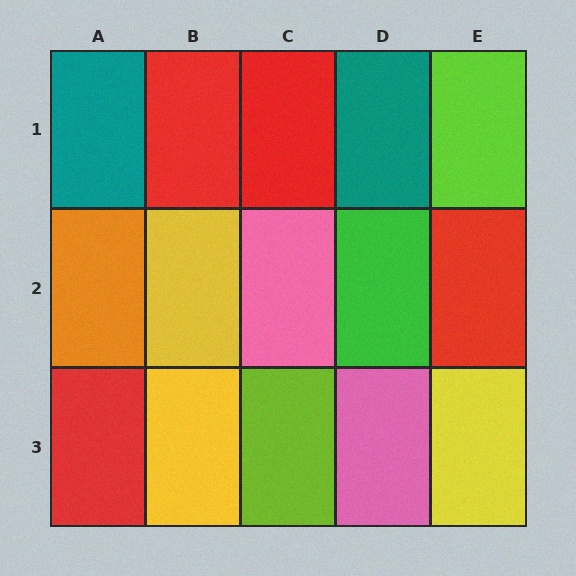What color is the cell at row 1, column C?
Red.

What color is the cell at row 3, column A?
Red.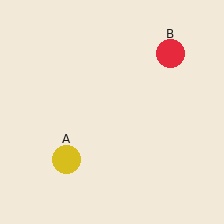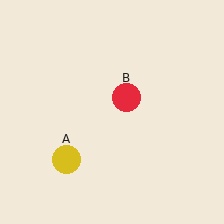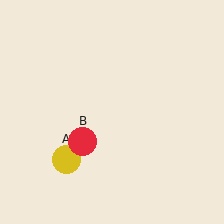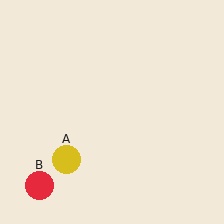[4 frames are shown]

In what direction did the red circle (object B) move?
The red circle (object B) moved down and to the left.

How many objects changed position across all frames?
1 object changed position: red circle (object B).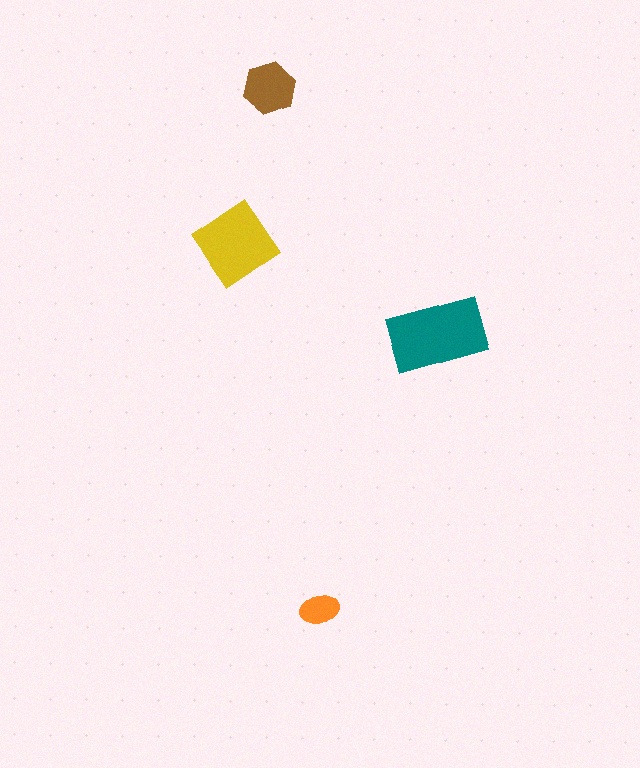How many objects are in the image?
There are 4 objects in the image.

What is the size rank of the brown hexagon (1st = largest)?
3rd.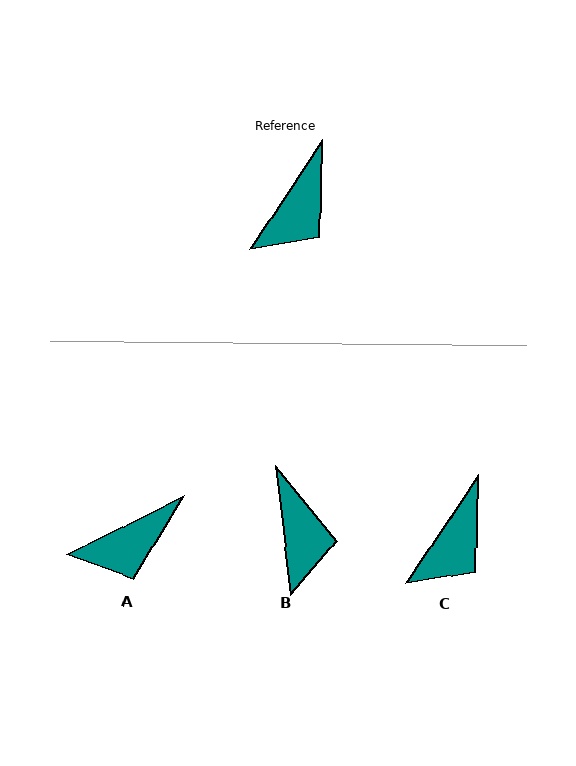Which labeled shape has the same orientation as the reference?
C.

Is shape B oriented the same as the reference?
No, it is off by about 40 degrees.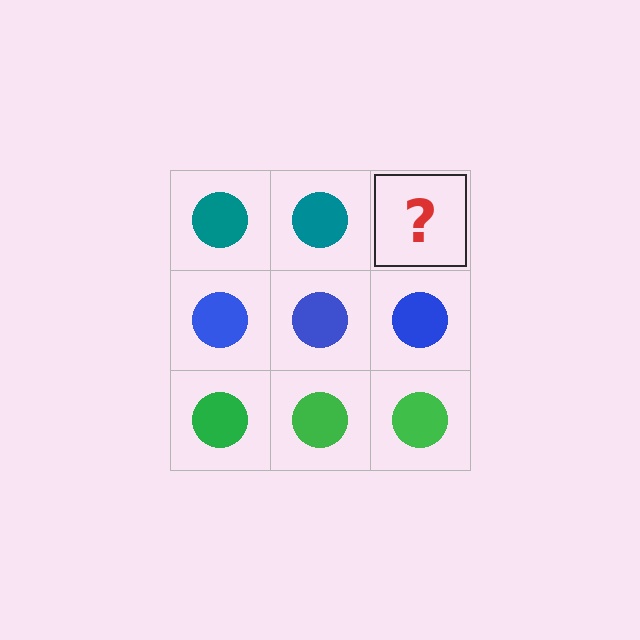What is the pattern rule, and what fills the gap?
The rule is that each row has a consistent color. The gap should be filled with a teal circle.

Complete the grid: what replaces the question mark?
The question mark should be replaced with a teal circle.